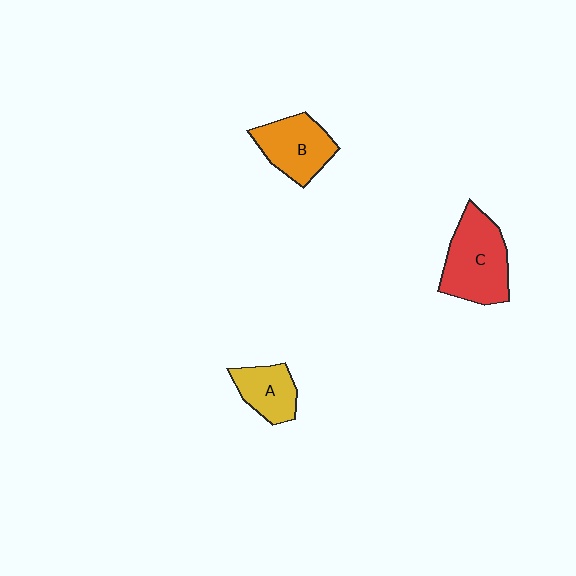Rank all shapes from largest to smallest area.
From largest to smallest: C (red), B (orange), A (yellow).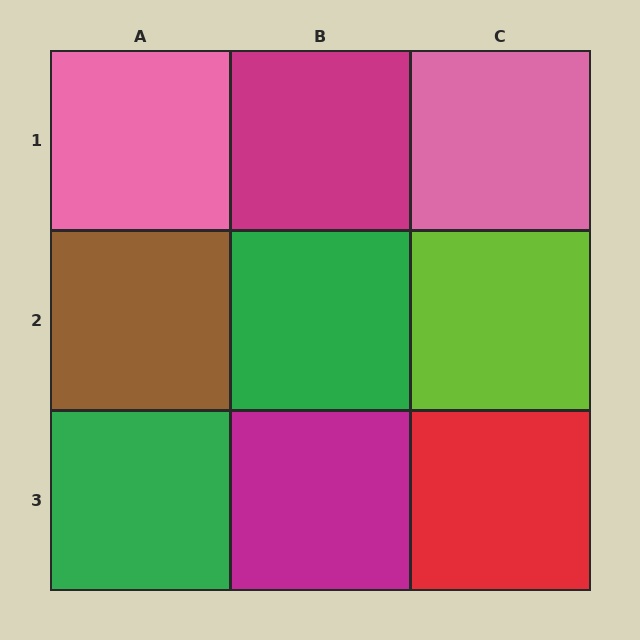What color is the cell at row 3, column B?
Magenta.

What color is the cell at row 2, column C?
Lime.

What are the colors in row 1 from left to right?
Pink, magenta, pink.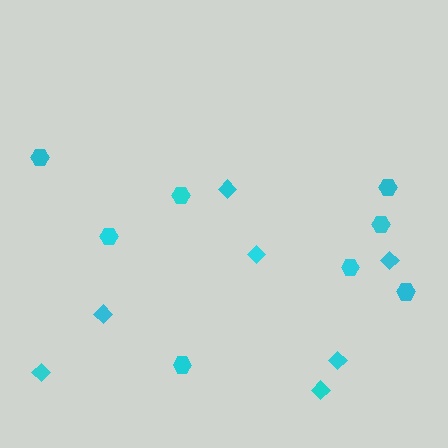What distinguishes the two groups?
There are 2 groups: one group of diamonds (7) and one group of hexagons (8).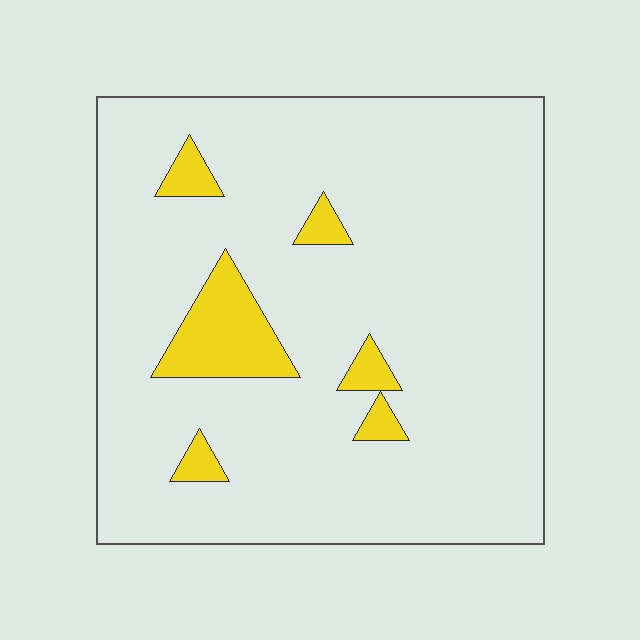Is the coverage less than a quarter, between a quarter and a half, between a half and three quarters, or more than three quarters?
Less than a quarter.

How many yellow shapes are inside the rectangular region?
6.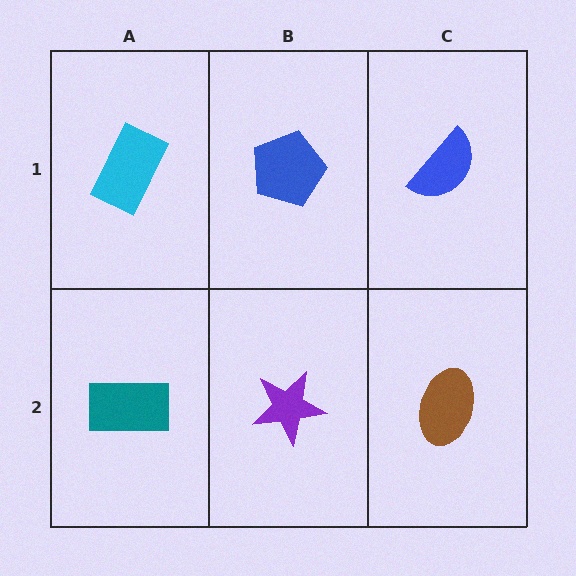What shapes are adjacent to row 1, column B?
A purple star (row 2, column B), a cyan rectangle (row 1, column A), a blue semicircle (row 1, column C).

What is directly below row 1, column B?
A purple star.